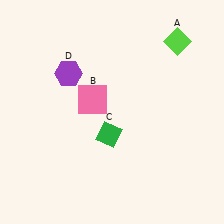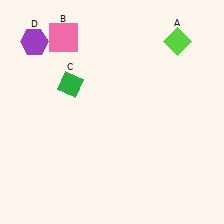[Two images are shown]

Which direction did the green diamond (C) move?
The green diamond (C) moved up.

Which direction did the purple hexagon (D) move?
The purple hexagon (D) moved left.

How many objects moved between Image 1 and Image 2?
3 objects moved between the two images.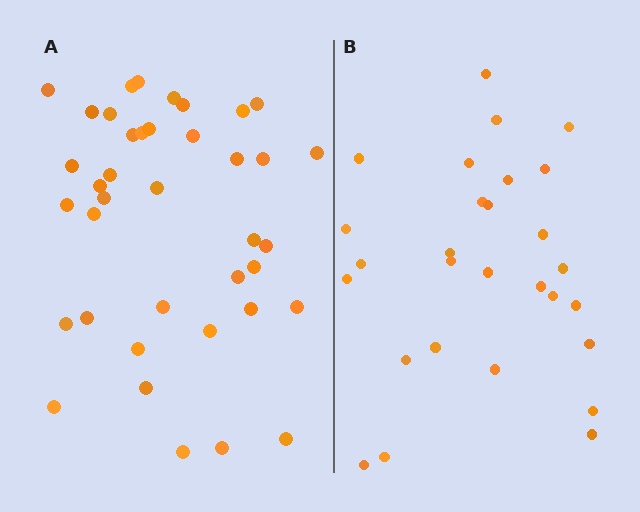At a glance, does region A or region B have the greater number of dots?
Region A (the left region) has more dots.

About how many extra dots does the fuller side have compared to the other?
Region A has roughly 12 or so more dots than region B.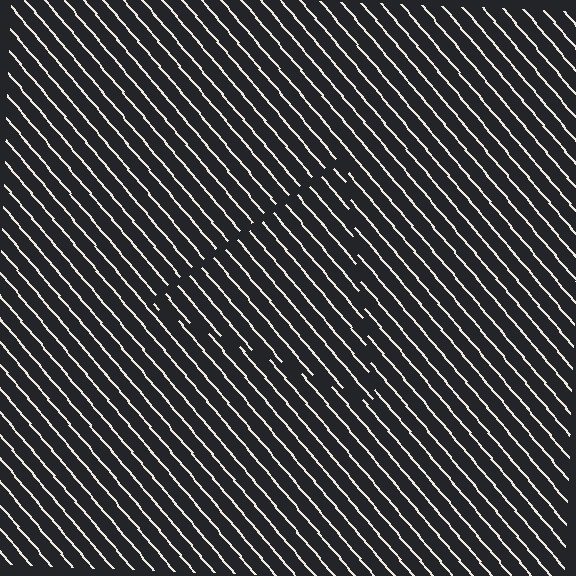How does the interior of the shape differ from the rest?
The interior of the shape contains the same grating, shifted by half a period — the contour is defined by the phase discontinuity where line-ends from the inner and outer gratings abut.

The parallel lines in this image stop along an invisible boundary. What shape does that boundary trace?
An illusory triangle. The interior of the shape contains the same grating, shifted by half a period — the contour is defined by the phase discontinuity where line-ends from the inner and outer gratings abut.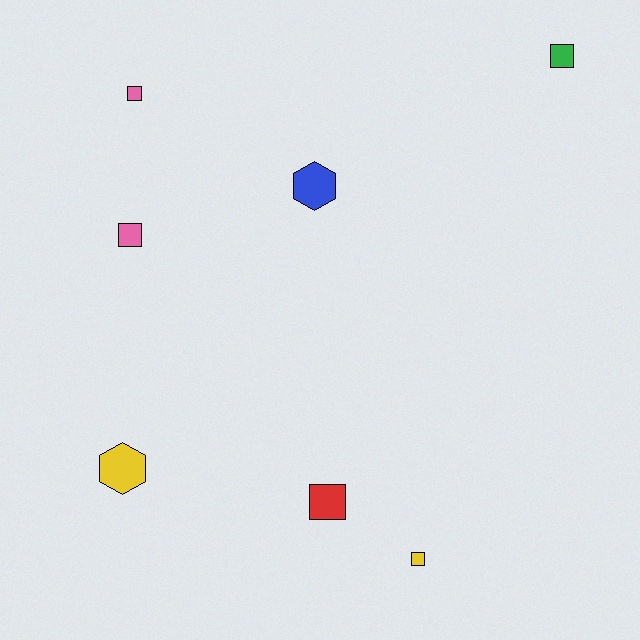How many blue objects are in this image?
There is 1 blue object.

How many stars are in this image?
There are no stars.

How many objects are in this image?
There are 7 objects.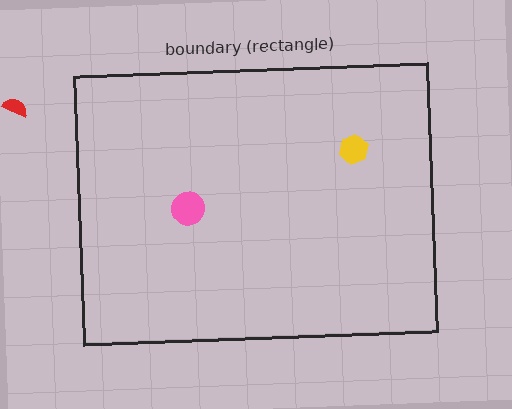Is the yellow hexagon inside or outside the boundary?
Inside.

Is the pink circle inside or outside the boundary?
Inside.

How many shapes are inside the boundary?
2 inside, 1 outside.